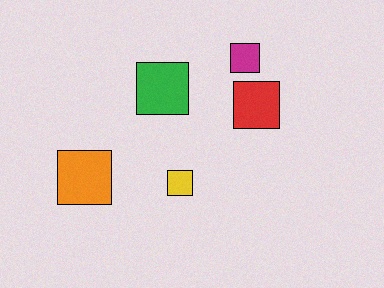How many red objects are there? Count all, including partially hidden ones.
There is 1 red object.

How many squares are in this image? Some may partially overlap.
There are 5 squares.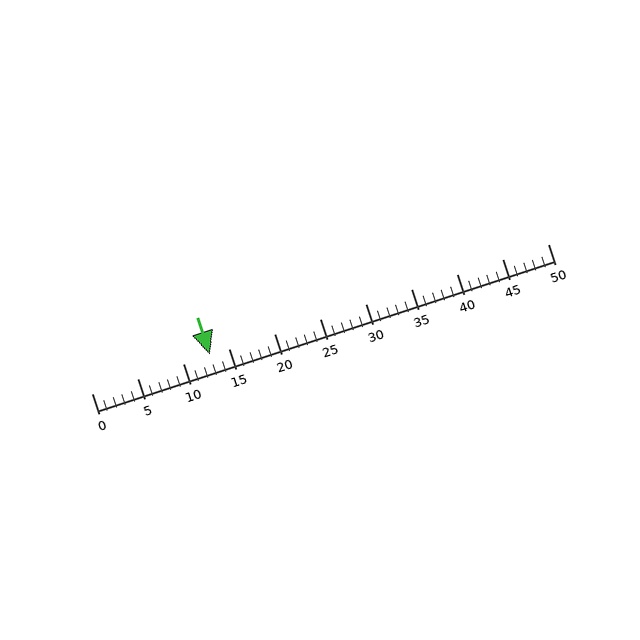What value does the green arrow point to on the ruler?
The green arrow points to approximately 13.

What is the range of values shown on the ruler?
The ruler shows values from 0 to 50.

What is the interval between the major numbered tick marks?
The major tick marks are spaced 5 units apart.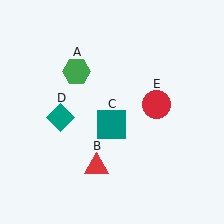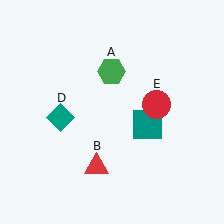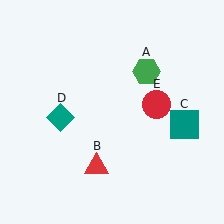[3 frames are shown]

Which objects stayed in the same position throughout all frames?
Red triangle (object B) and teal diamond (object D) and red circle (object E) remained stationary.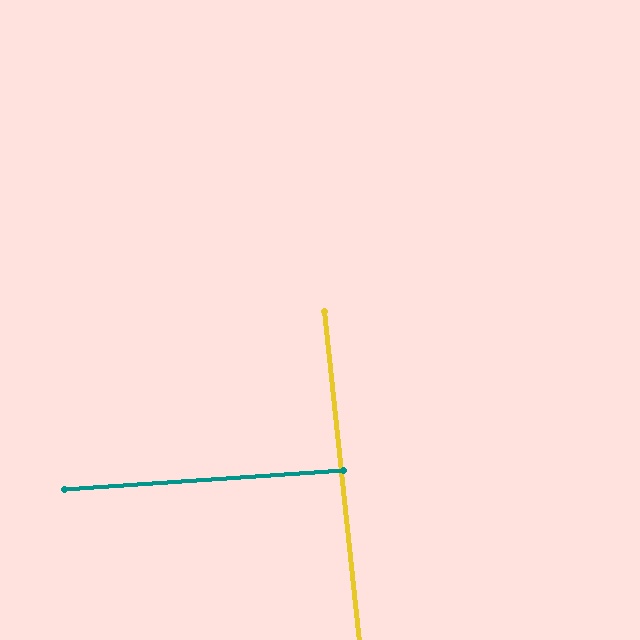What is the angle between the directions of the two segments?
Approximately 88 degrees.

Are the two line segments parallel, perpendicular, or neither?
Perpendicular — they meet at approximately 88°.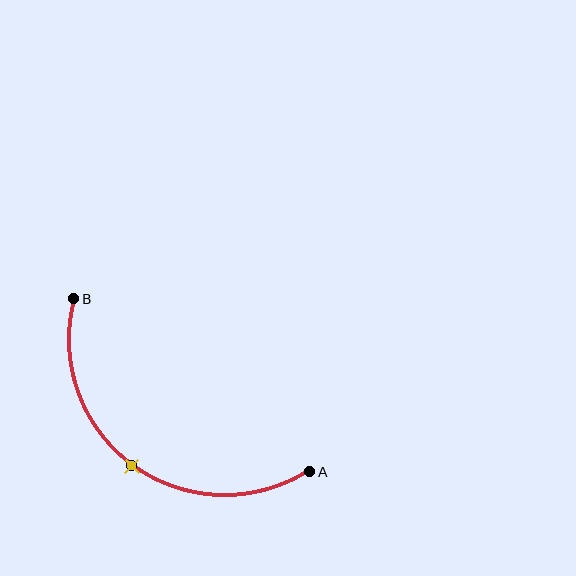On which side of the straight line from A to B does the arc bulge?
The arc bulges below and to the left of the straight line connecting A and B.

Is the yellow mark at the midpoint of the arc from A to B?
Yes. The yellow mark lies on the arc at equal arc-length from both A and B — it is the arc midpoint.